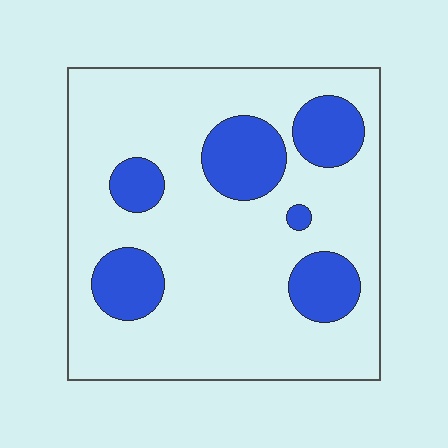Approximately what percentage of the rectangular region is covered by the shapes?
Approximately 20%.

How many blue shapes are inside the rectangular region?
6.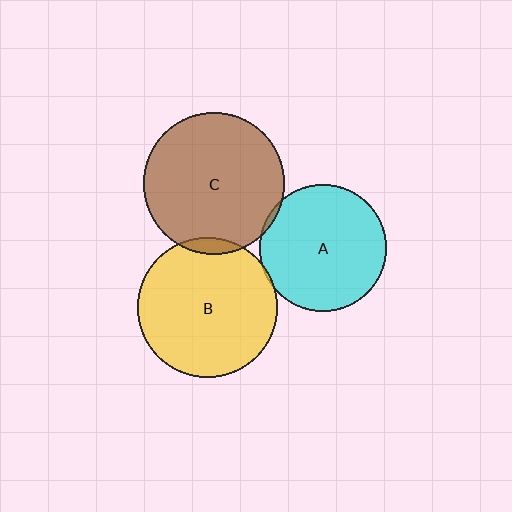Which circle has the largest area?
Circle C (brown).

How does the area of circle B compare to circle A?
Approximately 1.2 times.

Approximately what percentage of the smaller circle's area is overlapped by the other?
Approximately 5%.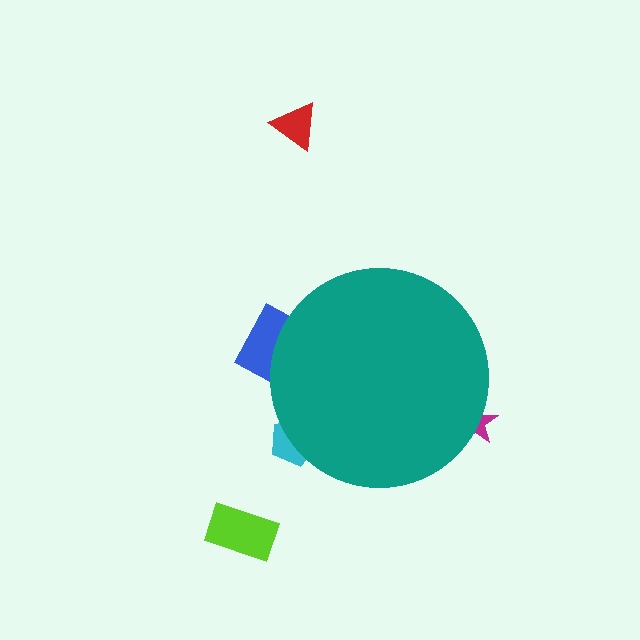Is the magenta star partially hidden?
Yes, the magenta star is partially hidden behind the teal circle.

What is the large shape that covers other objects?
A teal circle.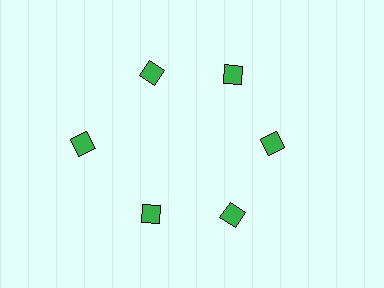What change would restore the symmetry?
The symmetry would be restored by moving it inward, back onto the ring so that all 6 diamonds sit at equal angles and equal distance from the center.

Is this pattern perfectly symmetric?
No. The 6 green diamonds are arranged in a ring, but one element near the 9 o'clock position is pushed outward from the center, breaking the 6-fold rotational symmetry.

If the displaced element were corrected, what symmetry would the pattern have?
It would have 6-fold rotational symmetry — the pattern would map onto itself every 60 degrees.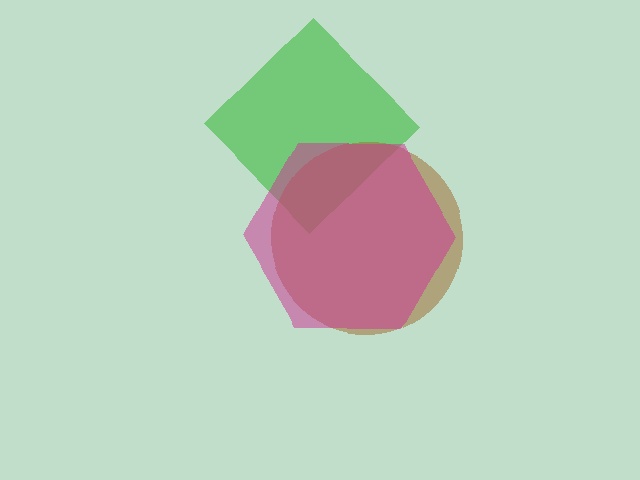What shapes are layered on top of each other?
The layered shapes are: a green diamond, a brown circle, a magenta hexagon.